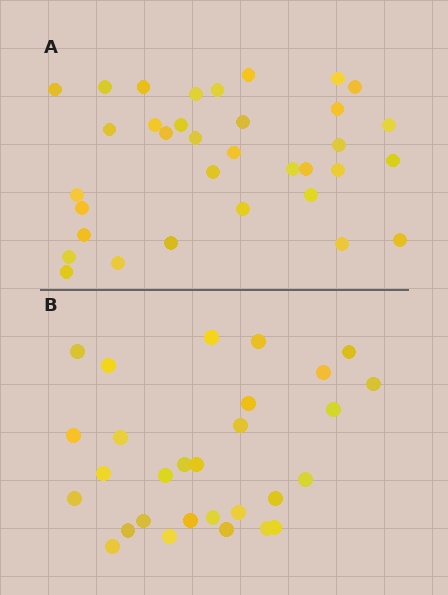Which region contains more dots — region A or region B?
Region A (the top region) has more dots.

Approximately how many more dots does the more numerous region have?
Region A has about 5 more dots than region B.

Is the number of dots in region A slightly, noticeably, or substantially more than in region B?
Region A has only slightly more — the two regions are fairly close. The ratio is roughly 1.2 to 1.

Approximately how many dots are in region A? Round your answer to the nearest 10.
About 30 dots. (The exact count is 34, which rounds to 30.)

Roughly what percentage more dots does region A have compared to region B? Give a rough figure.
About 15% more.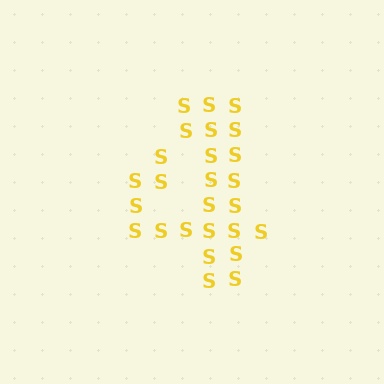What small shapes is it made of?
It is made of small letter S's.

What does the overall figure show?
The overall figure shows the digit 4.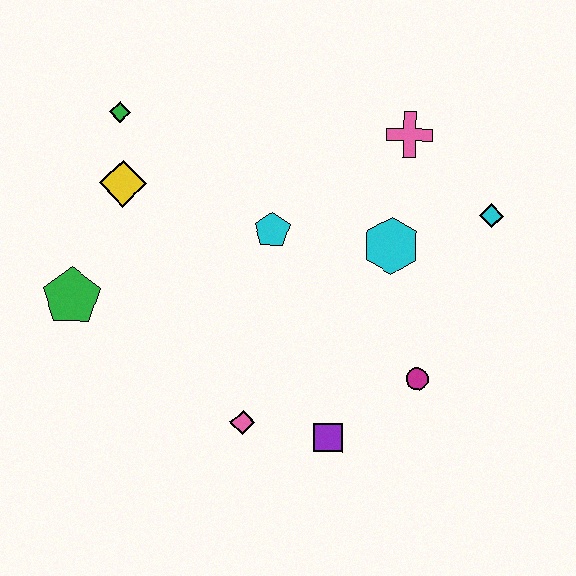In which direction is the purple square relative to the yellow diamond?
The purple square is below the yellow diamond.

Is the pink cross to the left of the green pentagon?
No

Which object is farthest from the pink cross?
The green pentagon is farthest from the pink cross.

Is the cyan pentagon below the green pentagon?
No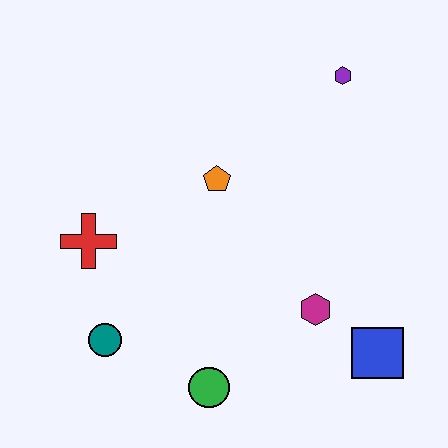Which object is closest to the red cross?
The teal circle is closest to the red cross.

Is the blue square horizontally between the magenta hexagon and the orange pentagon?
No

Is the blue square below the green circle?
No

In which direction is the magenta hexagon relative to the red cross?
The magenta hexagon is to the right of the red cross.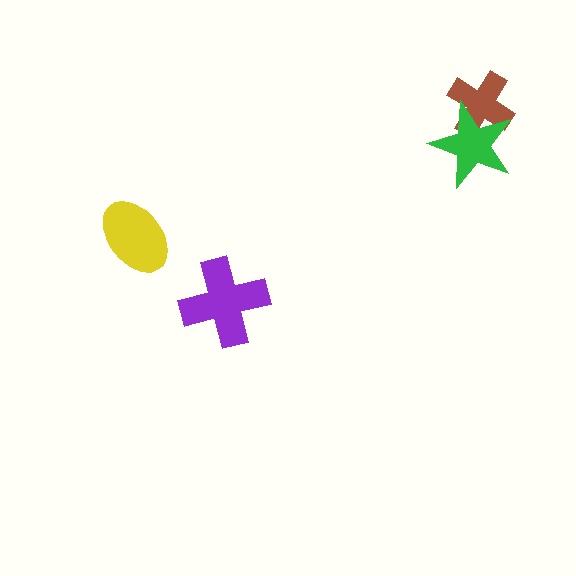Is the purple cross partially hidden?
No, no other shape covers it.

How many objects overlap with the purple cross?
0 objects overlap with the purple cross.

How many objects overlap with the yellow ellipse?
0 objects overlap with the yellow ellipse.